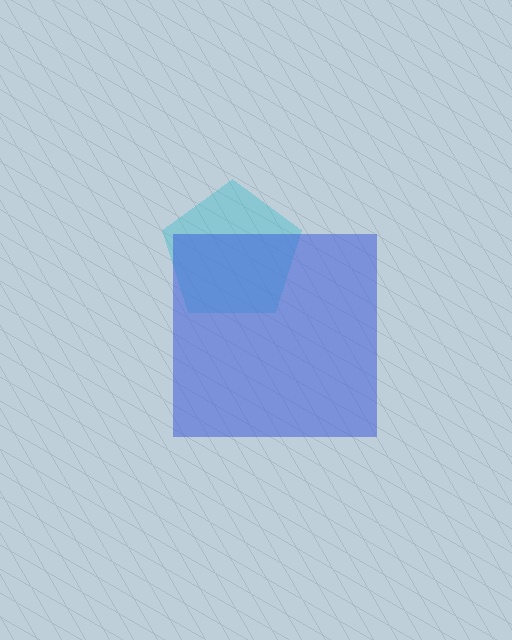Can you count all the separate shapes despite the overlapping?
Yes, there are 2 separate shapes.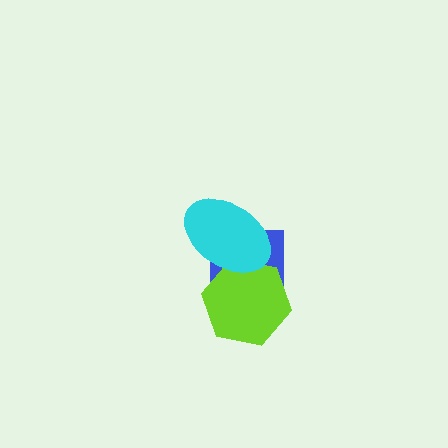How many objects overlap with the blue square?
2 objects overlap with the blue square.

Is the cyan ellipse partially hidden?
No, no other shape covers it.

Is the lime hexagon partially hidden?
Yes, it is partially covered by another shape.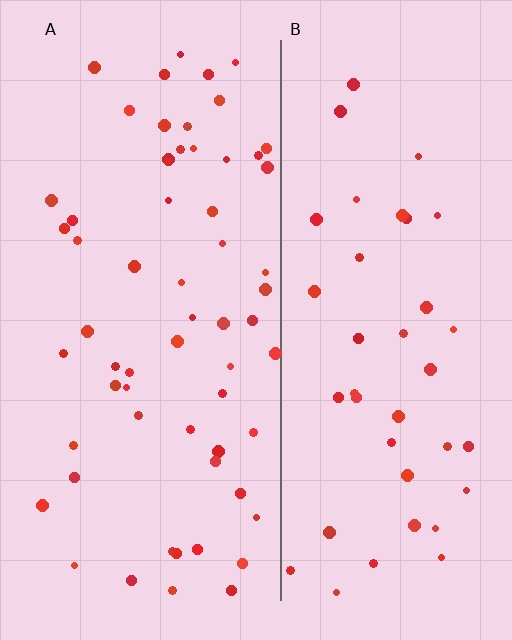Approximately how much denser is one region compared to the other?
Approximately 1.5× — region A over region B.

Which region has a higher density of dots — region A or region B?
A (the left).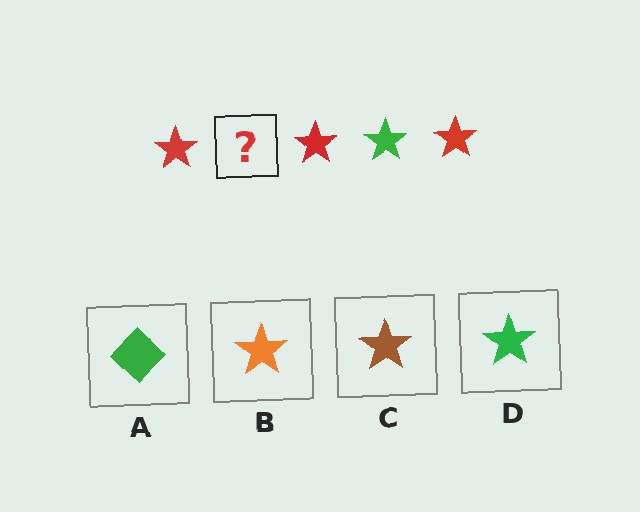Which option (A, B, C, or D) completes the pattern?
D.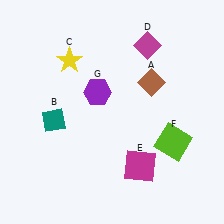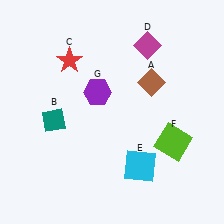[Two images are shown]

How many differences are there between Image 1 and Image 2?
There are 2 differences between the two images.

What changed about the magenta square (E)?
In Image 1, E is magenta. In Image 2, it changed to cyan.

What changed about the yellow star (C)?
In Image 1, C is yellow. In Image 2, it changed to red.